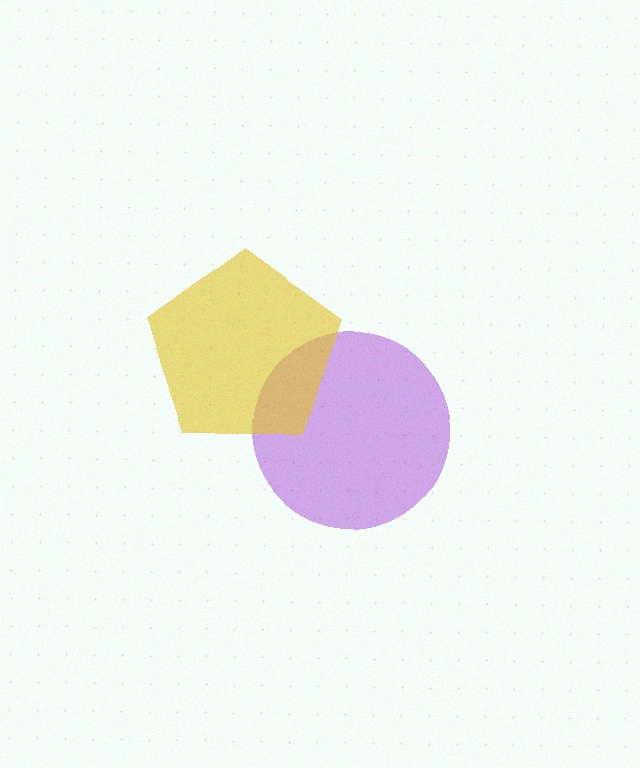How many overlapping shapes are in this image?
There are 2 overlapping shapes in the image.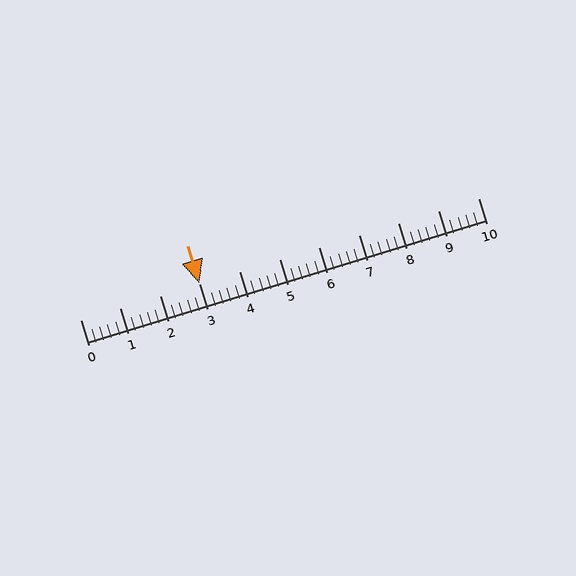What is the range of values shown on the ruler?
The ruler shows values from 0 to 10.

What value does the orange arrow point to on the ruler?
The orange arrow points to approximately 3.0.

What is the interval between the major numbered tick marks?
The major tick marks are spaced 1 units apart.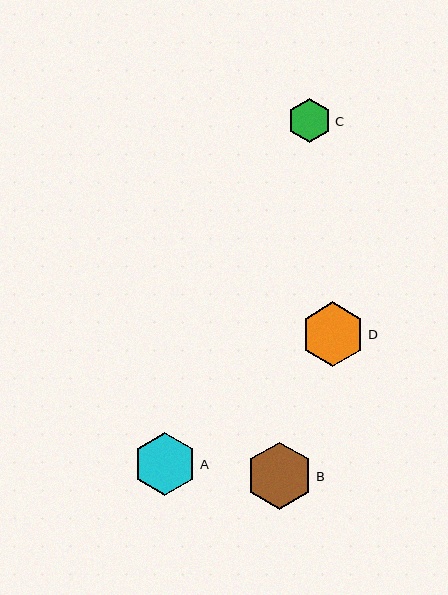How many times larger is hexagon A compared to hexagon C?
Hexagon A is approximately 1.4 times the size of hexagon C.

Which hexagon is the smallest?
Hexagon C is the smallest with a size of approximately 44 pixels.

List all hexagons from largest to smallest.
From largest to smallest: B, D, A, C.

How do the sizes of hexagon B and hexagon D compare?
Hexagon B and hexagon D are approximately the same size.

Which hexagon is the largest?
Hexagon B is the largest with a size of approximately 67 pixels.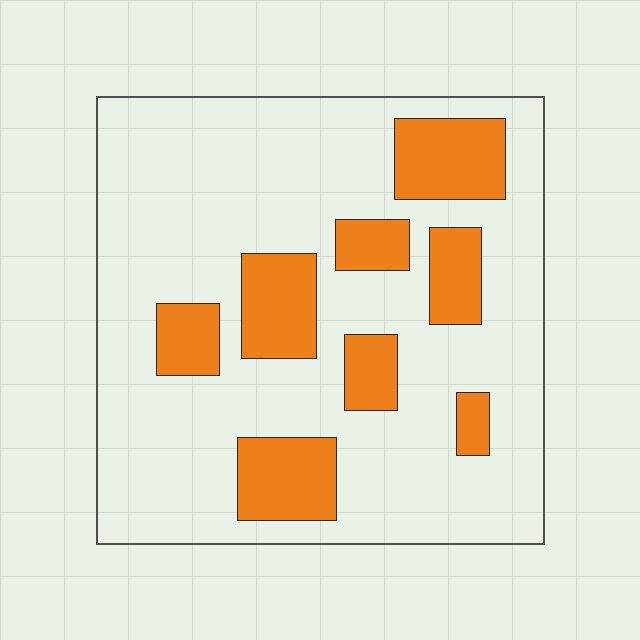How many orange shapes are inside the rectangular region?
8.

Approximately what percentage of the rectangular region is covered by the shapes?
Approximately 25%.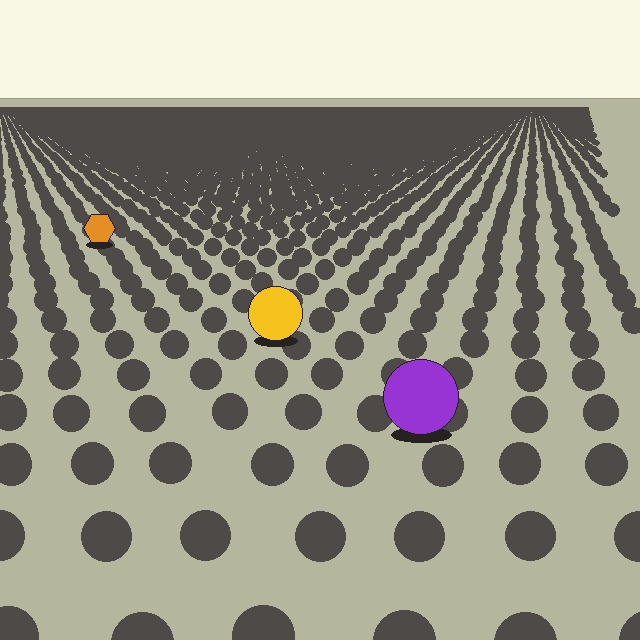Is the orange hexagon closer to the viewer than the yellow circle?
No. The yellow circle is closer — you can tell from the texture gradient: the ground texture is coarser near it.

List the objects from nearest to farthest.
From nearest to farthest: the purple circle, the yellow circle, the orange hexagon.